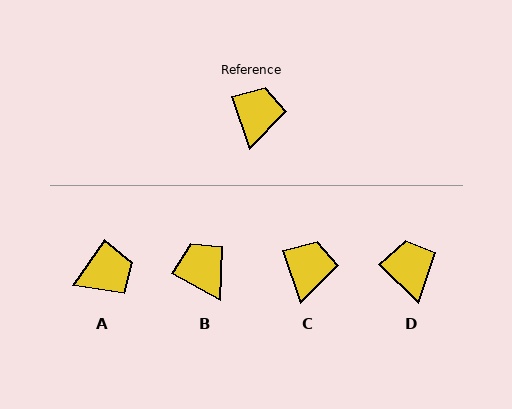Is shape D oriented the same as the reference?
No, it is off by about 26 degrees.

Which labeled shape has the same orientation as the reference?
C.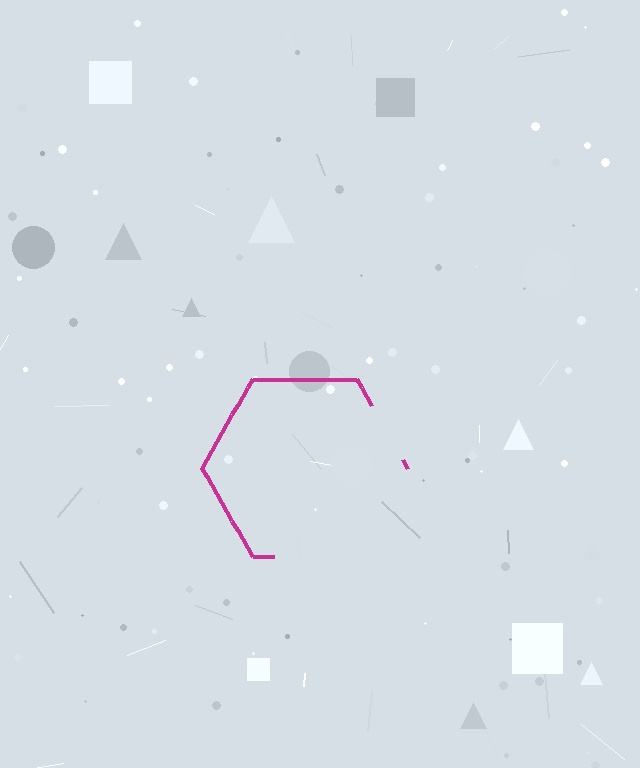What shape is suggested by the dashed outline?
The dashed outline suggests a hexagon.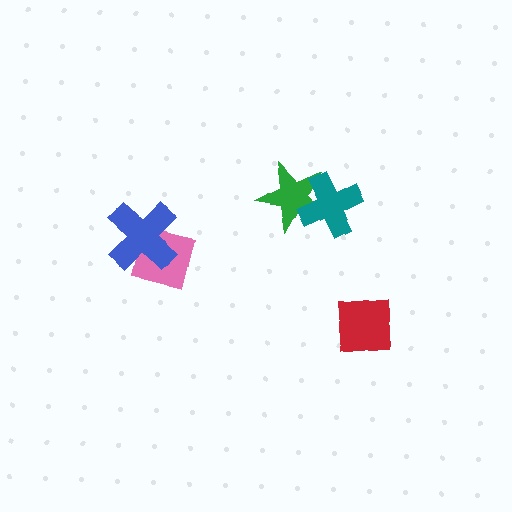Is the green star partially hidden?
Yes, it is partially covered by another shape.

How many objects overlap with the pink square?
1 object overlaps with the pink square.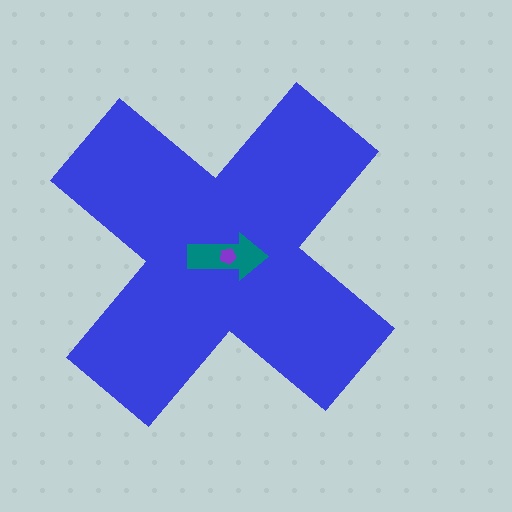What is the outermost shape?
The blue cross.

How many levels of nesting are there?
3.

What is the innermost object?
The purple pentagon.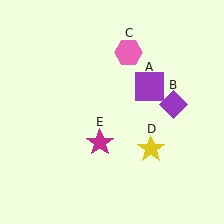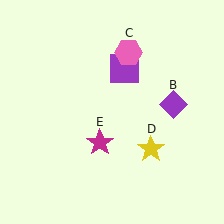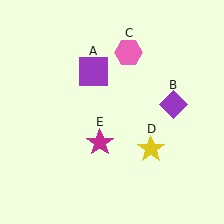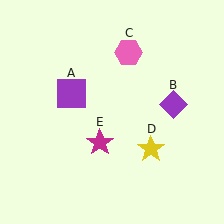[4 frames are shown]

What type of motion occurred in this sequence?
The purple square (object A) rotated counterclockwise around the center of the scene.